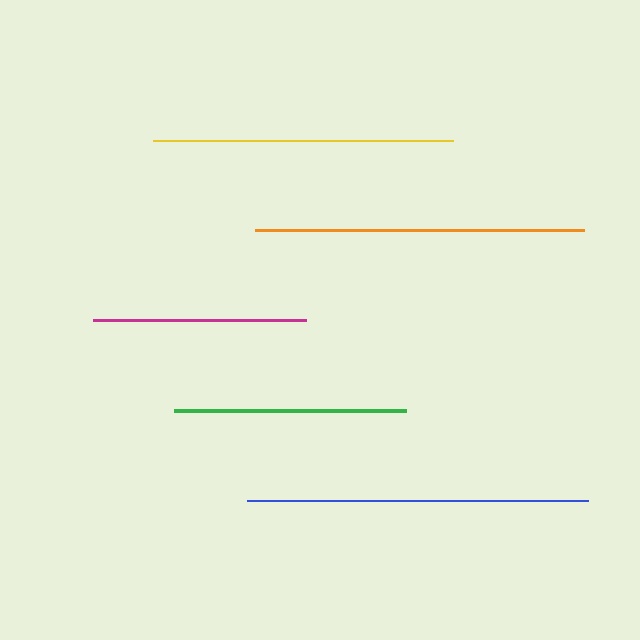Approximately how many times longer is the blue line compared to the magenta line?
The blue line is approximately 1.6 times the length of the magenta line.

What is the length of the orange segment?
The orange segment is approximately 329 pixels long.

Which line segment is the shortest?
The magenta line is the shortest at approximately 213 pixels.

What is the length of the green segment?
The green segment is approximately 233 pixels long.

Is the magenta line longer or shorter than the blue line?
The blue line is longer than the magenta line.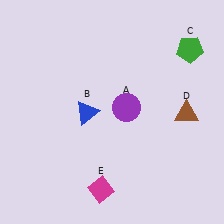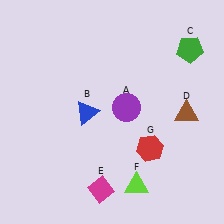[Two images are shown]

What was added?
A lime triangle (F), a red hexagon (G) were added in Image 2.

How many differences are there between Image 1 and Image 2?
There are 2 differences between the two images.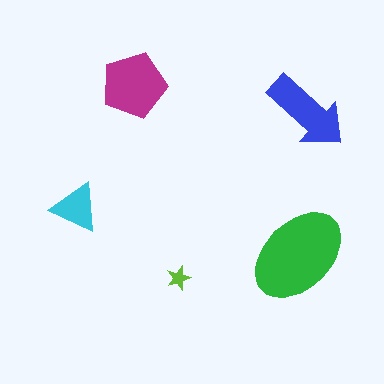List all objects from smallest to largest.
The lime star, the cyan triangle, the blue arrow, the magenta pentagon, the green ellipse.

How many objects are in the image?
There are 5 objects in the image.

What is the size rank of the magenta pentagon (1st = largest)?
2nd.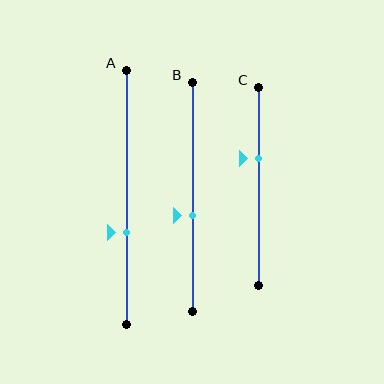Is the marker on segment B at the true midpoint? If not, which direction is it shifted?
No, the marker on segment B is shifted downward by about 8% of the segment length.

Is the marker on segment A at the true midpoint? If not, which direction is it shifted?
No, the marker on segment A is shifted downward by about 14% of the segment length.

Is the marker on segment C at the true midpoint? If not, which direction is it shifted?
No, the marker on segment C is shifted upward by about 14% of the segment length.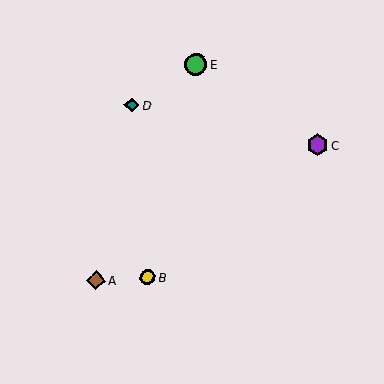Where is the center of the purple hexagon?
The center of the purple hexagon is at (318, 145).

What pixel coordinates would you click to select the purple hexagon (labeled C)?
Click at (318, 145) to select the purple hexagon C.